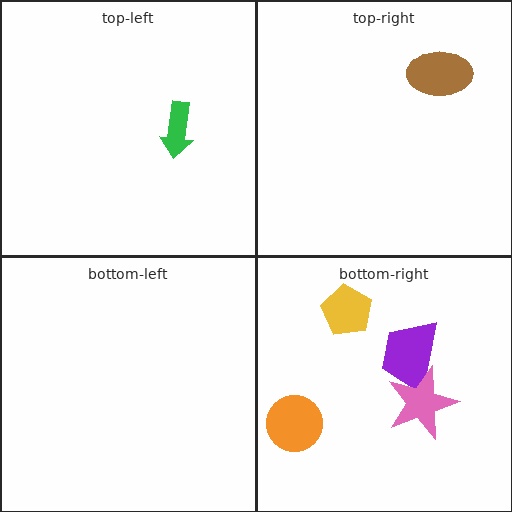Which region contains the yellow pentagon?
The bottom-right region.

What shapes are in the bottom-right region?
The yellow pentagon, the orange circle, the purple trapezoid, the pink star.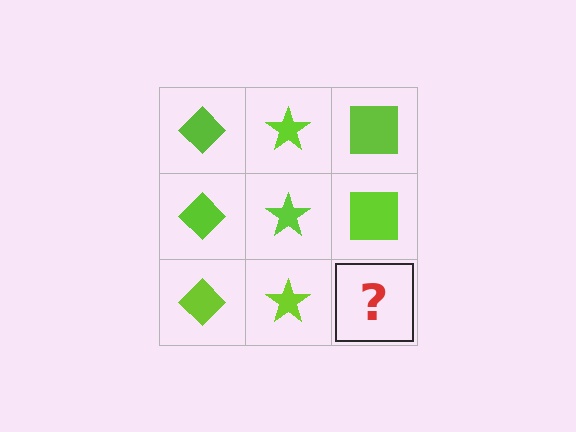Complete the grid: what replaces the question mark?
The question mark should be replaced with a lime square.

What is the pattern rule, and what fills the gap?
The rule is that each column has a consistent shape. The gap should be filled with a lime square.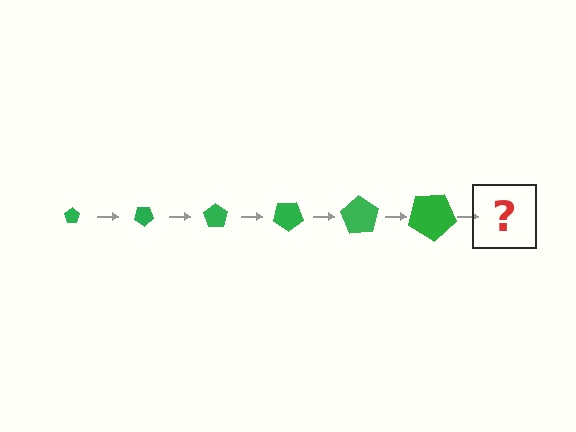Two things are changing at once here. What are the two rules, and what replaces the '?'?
The two rules are that the pentagon grows larger each step and it rotates 35 degrees each step. The '?' should be a pentagon, larger than the previous one and rotated 210 degrees from the start.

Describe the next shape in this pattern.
It should be a pentagon, larger than the previous one and rotated 210 degrees from the start.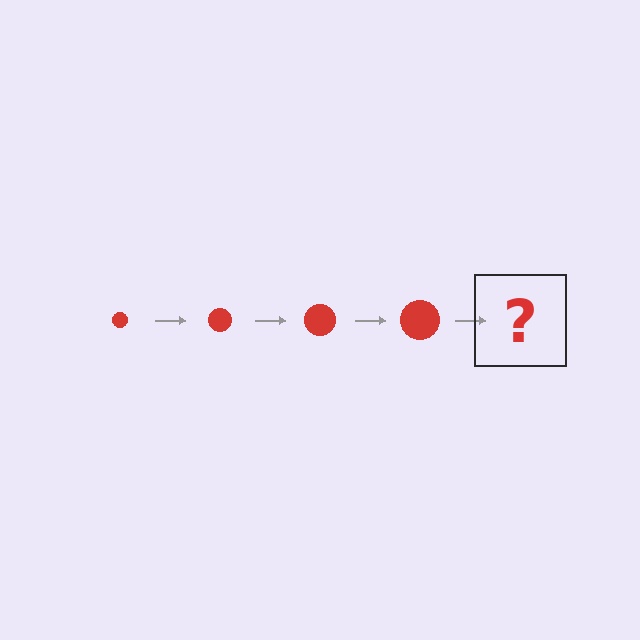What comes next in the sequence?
The next element should be a red circle, larger than the previous one.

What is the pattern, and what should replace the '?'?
The pattern is that the circle gets progressively larger each step. The '?' should be a red circle, larger than the previous one.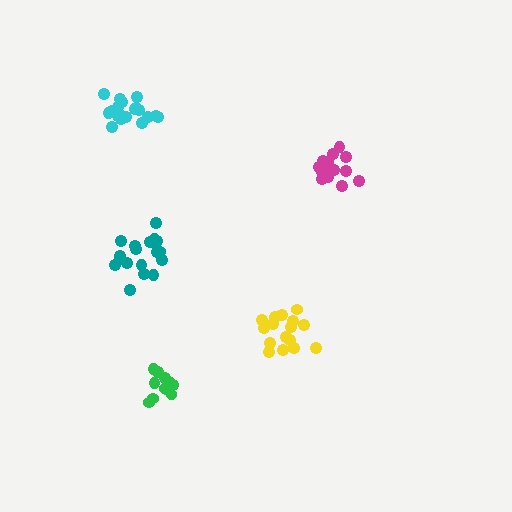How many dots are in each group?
Group 1: 14 dots, Group 2: 13 dots, Group 3: 16 dots, Group 4: 19 dots, Group 5: 19 dots (81 total).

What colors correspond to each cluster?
The clusters are colored: magenta, green, yellow, cyan, teal.